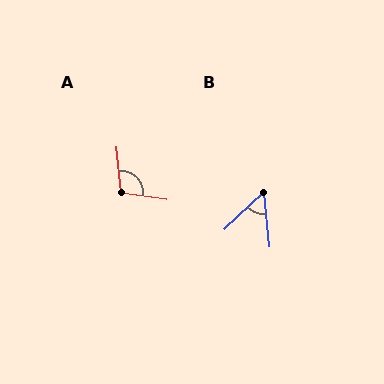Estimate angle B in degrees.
Approximately 52 degrees.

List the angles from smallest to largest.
B (52°), A (104°).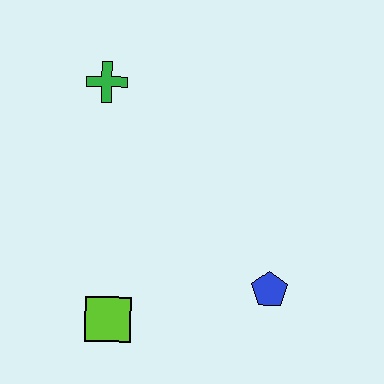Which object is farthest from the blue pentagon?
The green cross is farthest from the blue pentagon.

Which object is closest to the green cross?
The lime square is closest to the green cross.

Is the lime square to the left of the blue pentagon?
Yes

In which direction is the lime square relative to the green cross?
The lime square is below the green cross.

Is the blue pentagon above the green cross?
No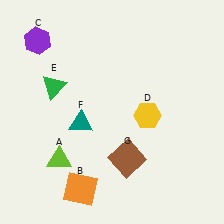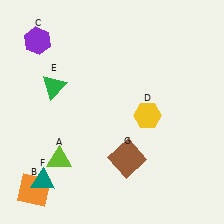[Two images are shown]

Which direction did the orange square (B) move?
The orange square (B) moved left.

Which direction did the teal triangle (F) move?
The teal triangle (F) moved down.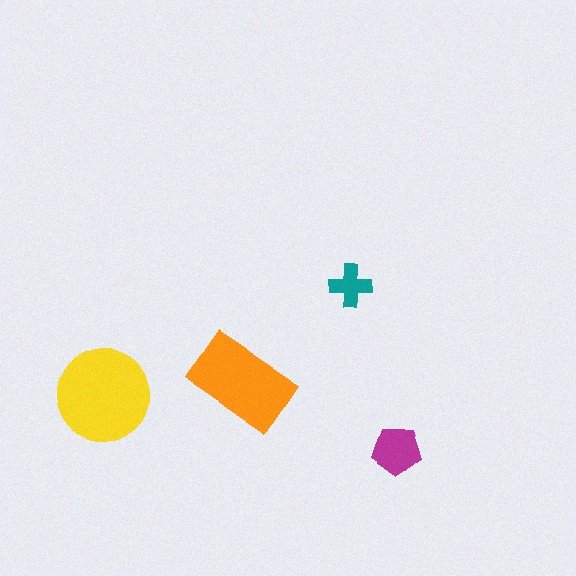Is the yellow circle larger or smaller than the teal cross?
Larger.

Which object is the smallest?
The teal cross.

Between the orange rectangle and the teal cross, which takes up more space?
The orange rectangle.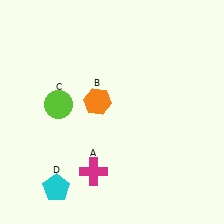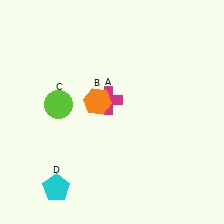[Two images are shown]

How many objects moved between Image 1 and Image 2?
1 object moved between the two images.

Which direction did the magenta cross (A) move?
The magenta cross (A) moved up.